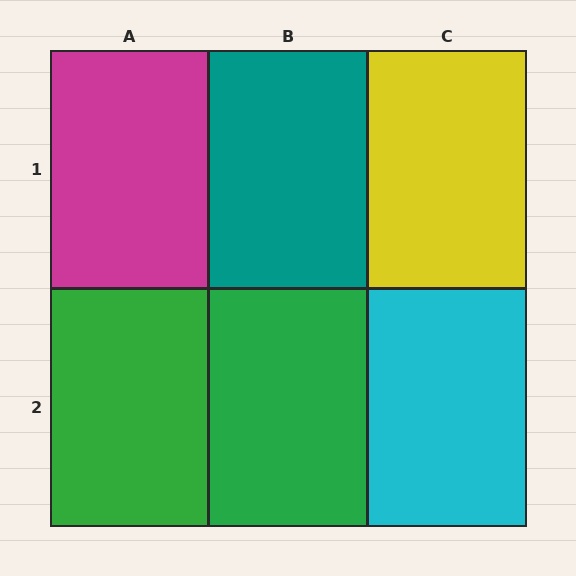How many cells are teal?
1 cell is teal.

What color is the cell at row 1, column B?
Teal.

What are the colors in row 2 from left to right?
Green, green, cyan.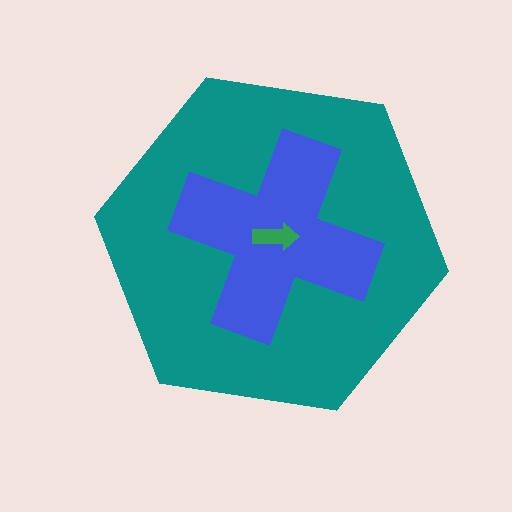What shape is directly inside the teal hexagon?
The blue cross.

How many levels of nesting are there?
3.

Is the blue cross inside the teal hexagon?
Yes.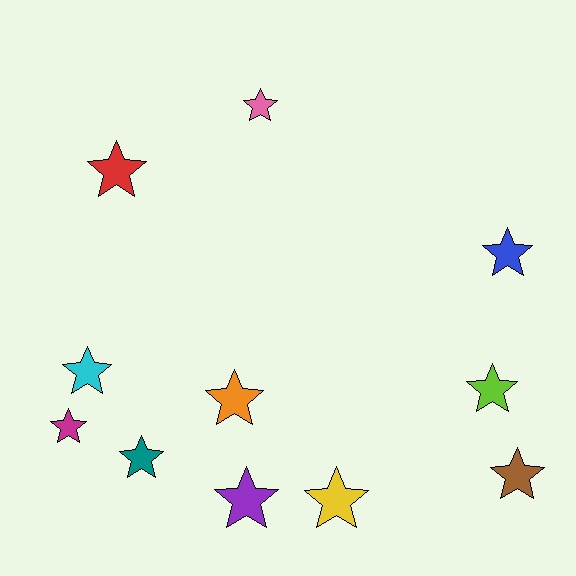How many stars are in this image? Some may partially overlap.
There are 11 stars.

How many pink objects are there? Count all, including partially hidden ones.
There is 1 pink object.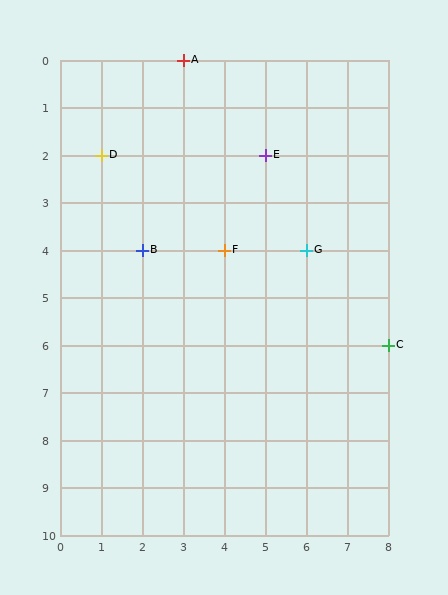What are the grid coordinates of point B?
Point B is at grid coordinates (2, 4).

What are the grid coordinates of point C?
Point C is at grid coordinates (8, 6).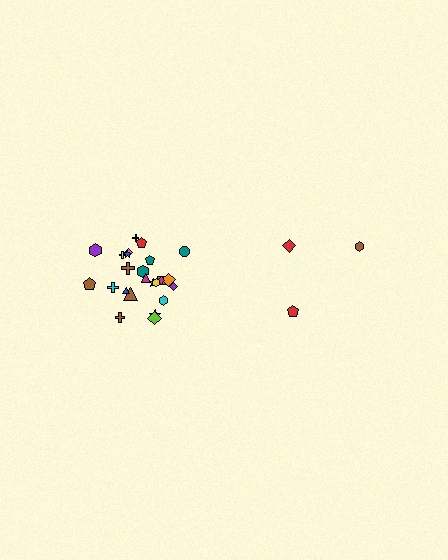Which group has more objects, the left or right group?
The left group.